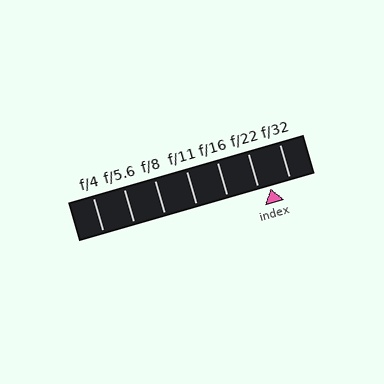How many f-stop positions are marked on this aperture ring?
There are 7 f-stop positions marked.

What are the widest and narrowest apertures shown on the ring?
The widest aperture shown is f/4 and the narrowest is f/32.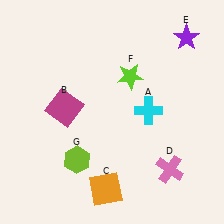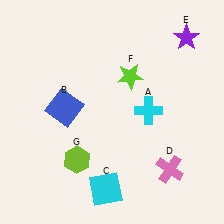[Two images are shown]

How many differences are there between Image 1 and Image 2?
There are 2 differences between the two images.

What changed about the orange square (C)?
In Image 1, C is orange. In Image 2, it changed to cyan.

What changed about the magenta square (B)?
In Image 1, B is magenta. In Image 2, it changed to blue.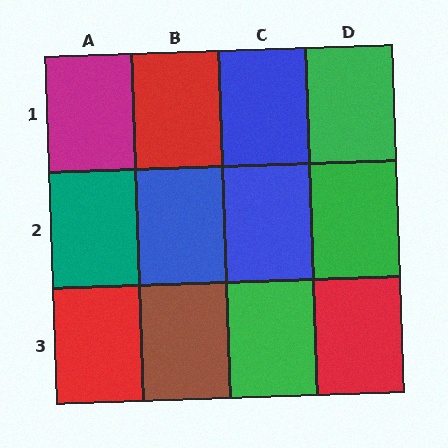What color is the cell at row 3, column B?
Brown.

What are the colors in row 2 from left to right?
Teal, blue, blue, green.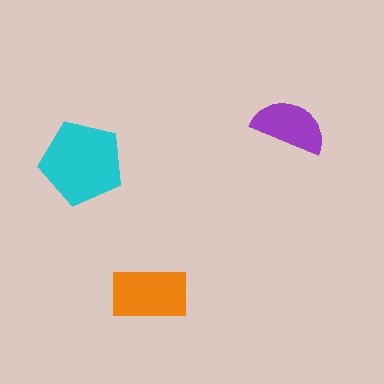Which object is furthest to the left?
The cyan pentagon is leftmost.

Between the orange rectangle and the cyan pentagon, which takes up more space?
The cyan pentagon.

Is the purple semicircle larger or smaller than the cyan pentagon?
Smaller.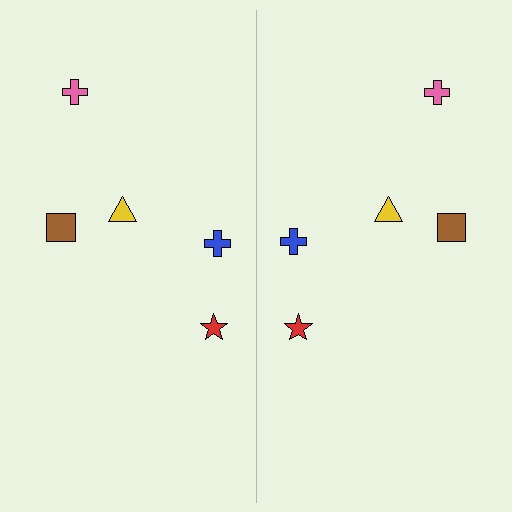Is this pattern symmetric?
Yes, this pattern has bilateral (reflection) symmetry.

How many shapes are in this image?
There are 10 shapes in this image.